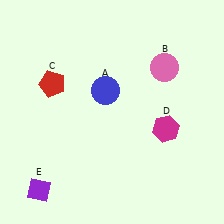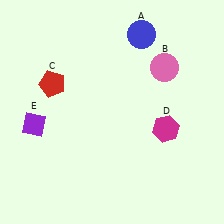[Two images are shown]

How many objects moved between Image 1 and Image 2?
2 objects moved between the two images.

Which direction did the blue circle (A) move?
The blue circle (A) moved up.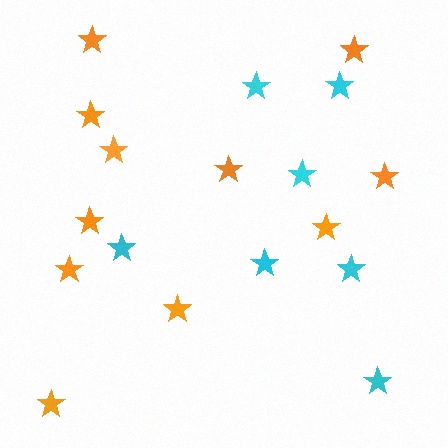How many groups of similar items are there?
There are 2 groups: one group of cyan stars (7) and one group of orange stars (11).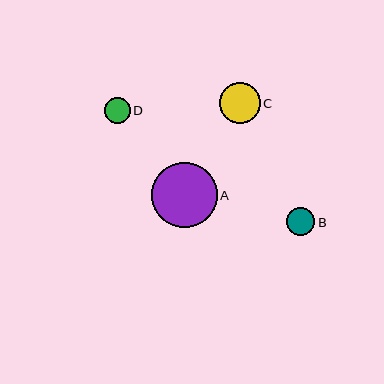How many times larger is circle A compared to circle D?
Circle A is approximately 2.5 times the size of circle D.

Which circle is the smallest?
Circle D is the smallest with a size of approximately 26 pixels.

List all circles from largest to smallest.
From largest to smallest: A, C, B, D.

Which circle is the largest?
Circle A is the largest with a size of approximately 65 pixels.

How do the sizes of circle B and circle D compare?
Circle B and circle D are approximately the same size.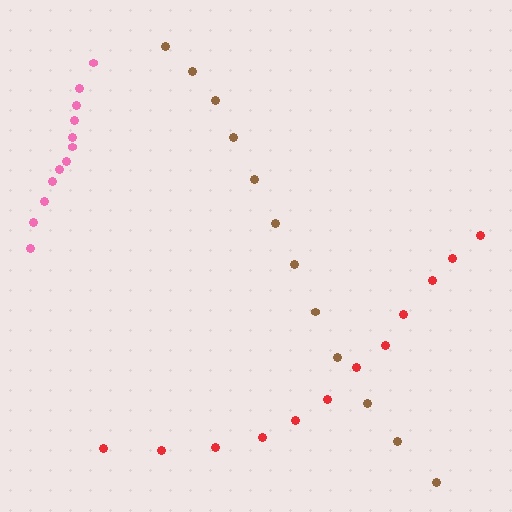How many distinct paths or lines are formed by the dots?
There are 3 distinct paths.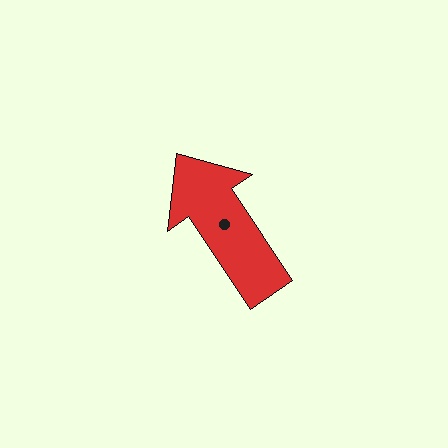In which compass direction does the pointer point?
Northwest.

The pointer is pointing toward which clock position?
Roughly 11 o'clock.